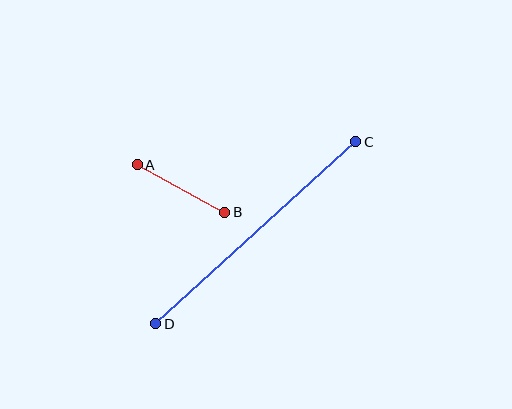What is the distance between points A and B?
The distance is approximately 100 pixels.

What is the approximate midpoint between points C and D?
The midpoint is at approximately (256, 233) pixels.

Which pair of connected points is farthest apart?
Points C and D are farthest apart.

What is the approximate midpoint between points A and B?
The midpoint is at approximately (181, 189) pixels.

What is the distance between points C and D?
The distance is approximately 270 pixels.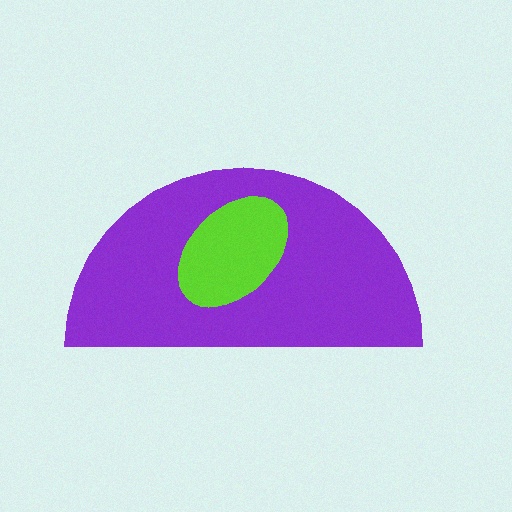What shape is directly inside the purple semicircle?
The lime ellipse.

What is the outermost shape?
The purple semicircle.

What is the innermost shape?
The lime ellipse.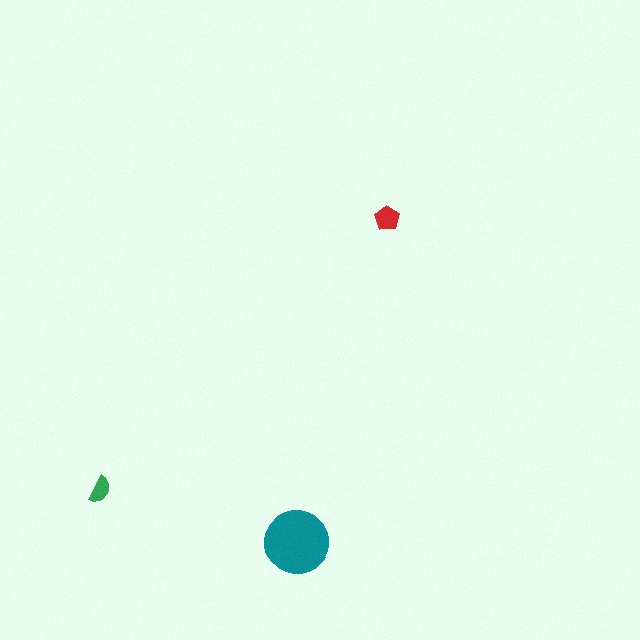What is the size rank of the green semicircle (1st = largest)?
3rd.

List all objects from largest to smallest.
The teal circle, the red pentagon, the green semicircle.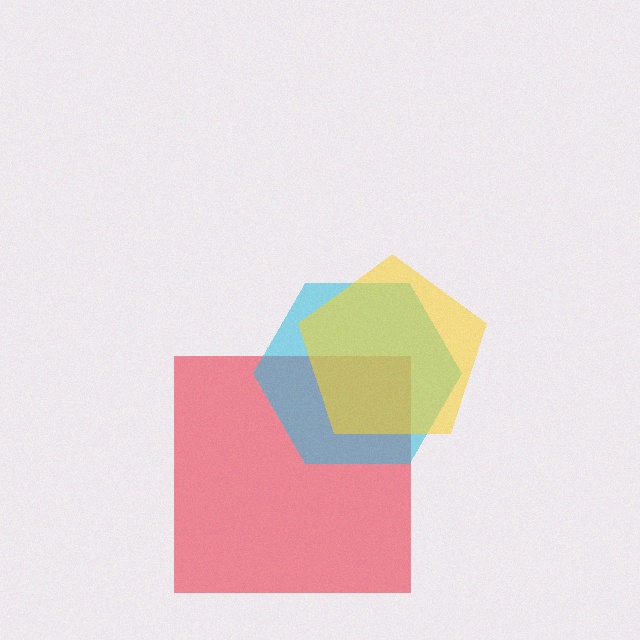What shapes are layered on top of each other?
The layered shapes are: a red square, a cyan hexagon, a yellow pentagon.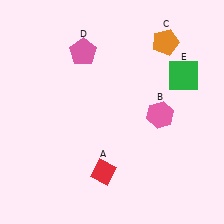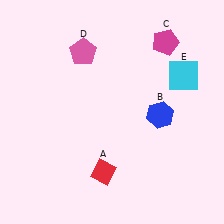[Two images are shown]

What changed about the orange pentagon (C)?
In Image 1, C is orange. In Image 2, it changed to magenta.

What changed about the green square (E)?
In Image 1, E is green. In Image 2, it changed to cyan.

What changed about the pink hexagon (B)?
In Image 1, B is pink. In Image 2, it changed to blue.